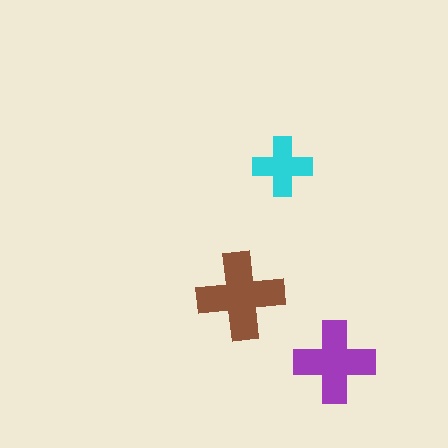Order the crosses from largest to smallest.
the brown one, the purple one, the cyan one.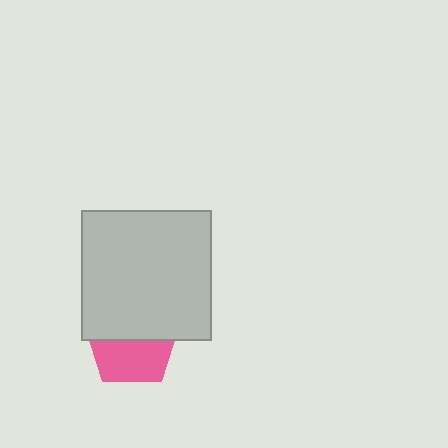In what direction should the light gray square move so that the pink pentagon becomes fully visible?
The light gray square should move up. That is the shortest direction to clear the overlap and leave the pink pentagon fully visible.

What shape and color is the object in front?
The object in front is a light gray square.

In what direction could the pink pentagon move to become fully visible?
The pink pentagon could move down. That would shift it out from behind the light gray square entirely.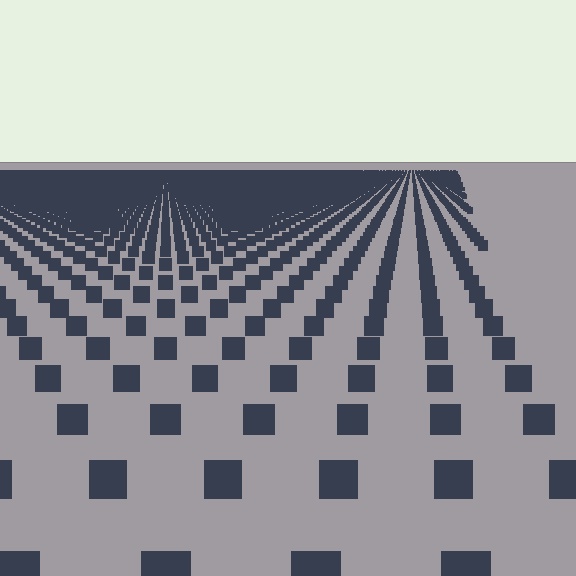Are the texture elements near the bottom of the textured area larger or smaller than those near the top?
Larger. Near the bottom, elements are closer to the viewer and appear at a bigger on-screen size.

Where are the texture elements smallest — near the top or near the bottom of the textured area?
Near the top.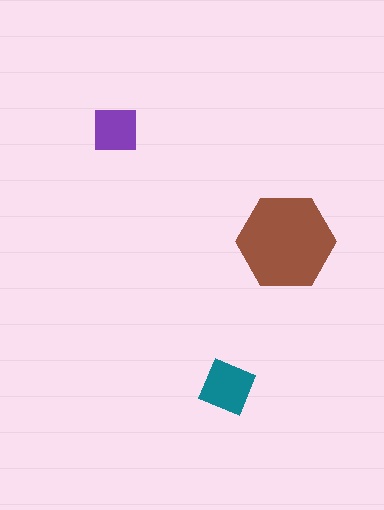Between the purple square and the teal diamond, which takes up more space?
The teal diamond.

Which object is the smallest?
The purple square.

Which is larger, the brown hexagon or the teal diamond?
The brown hexagon.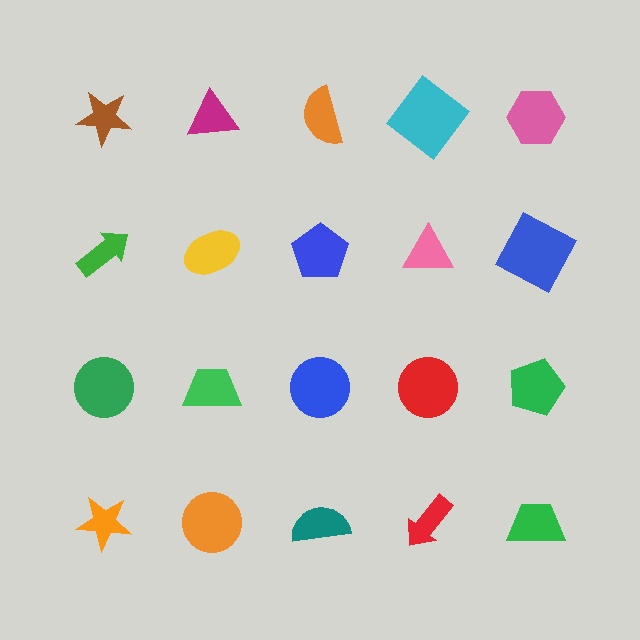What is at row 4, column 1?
An orange star.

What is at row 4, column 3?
A teal semicircle.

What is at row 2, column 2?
A yellow ellipse.